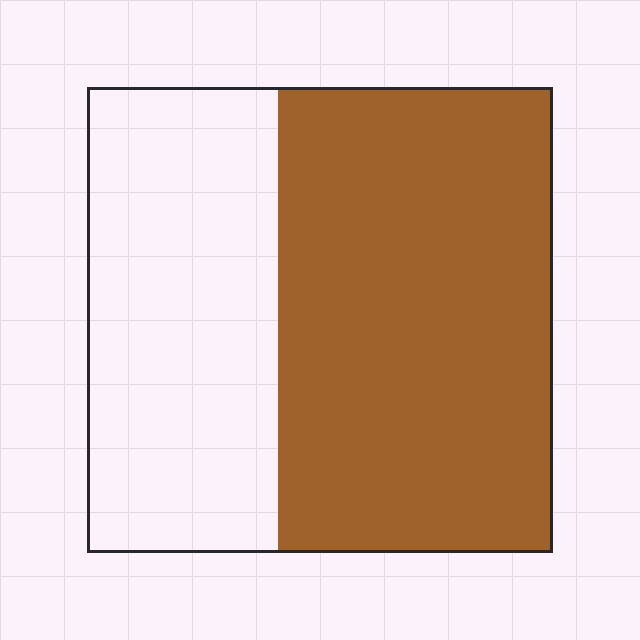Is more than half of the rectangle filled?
Yes.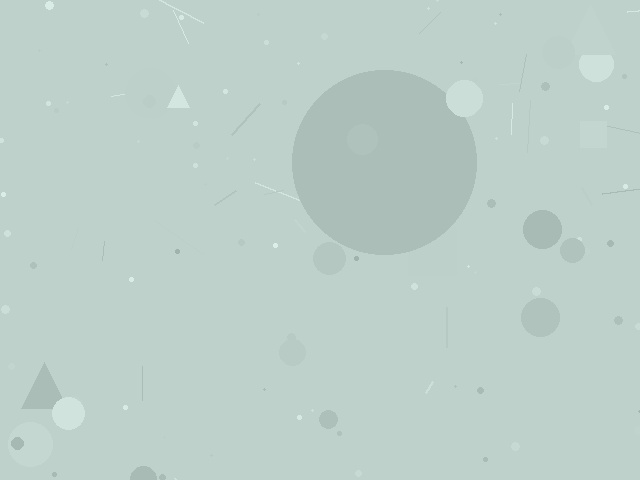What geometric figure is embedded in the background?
A circle is embedded in the background.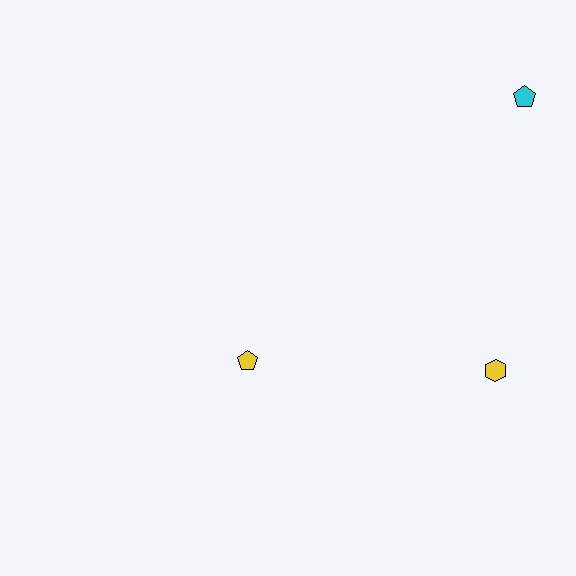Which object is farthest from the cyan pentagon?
The yellow pentagon is farthest from the cyan pentagon.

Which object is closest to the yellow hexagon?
The yellow pentagon is closest to the yellow hexagon.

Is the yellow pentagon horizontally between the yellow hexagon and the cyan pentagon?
No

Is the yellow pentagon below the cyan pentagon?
Yes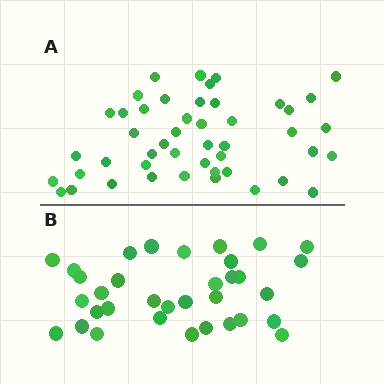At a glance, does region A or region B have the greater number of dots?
Region A (the top region) has more dots.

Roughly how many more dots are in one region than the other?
Region A has approximately 15 more dots than region B.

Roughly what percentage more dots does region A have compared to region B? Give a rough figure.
About 40% more.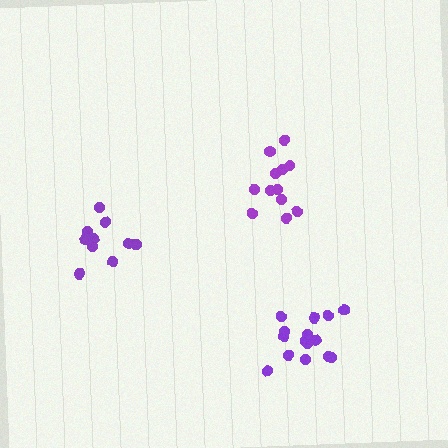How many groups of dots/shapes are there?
There are 3 groups.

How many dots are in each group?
Group 1: 10 dots, Group 2: 12 dots, Group 3: 16 dots (38 total).